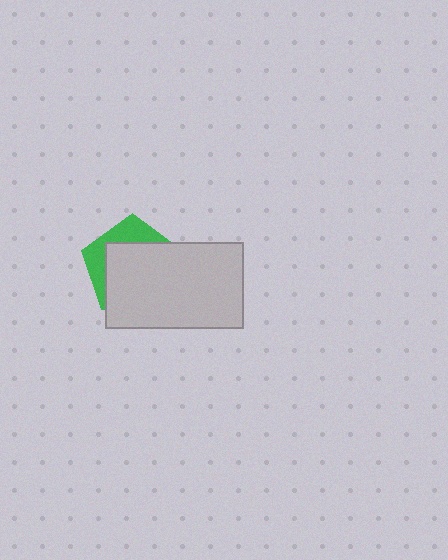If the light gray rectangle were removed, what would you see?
You would see the complete green pentagon.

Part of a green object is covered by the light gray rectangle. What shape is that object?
It is a pentagon.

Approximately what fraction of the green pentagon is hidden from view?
Roughly 69% of the green pentagon is hidden behind the light gray rectangle.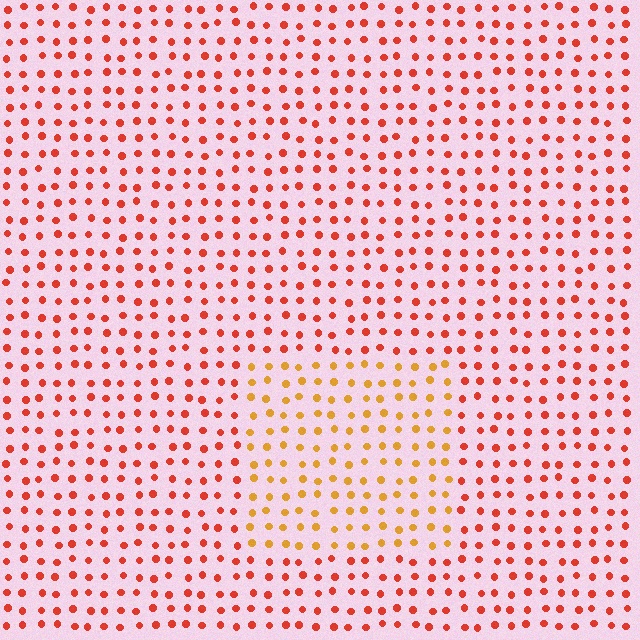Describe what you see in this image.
The image is filled with small red elements in a uniform arrangement. A rectangle-shaped region is visible where the elements are tinted to a slightly different hue, forming a subtle color boundary.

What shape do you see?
I see a rectangle.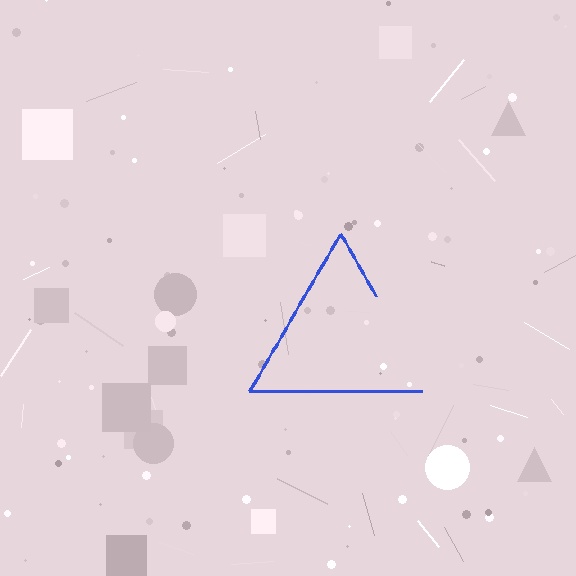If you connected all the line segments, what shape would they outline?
They would outline a triangle.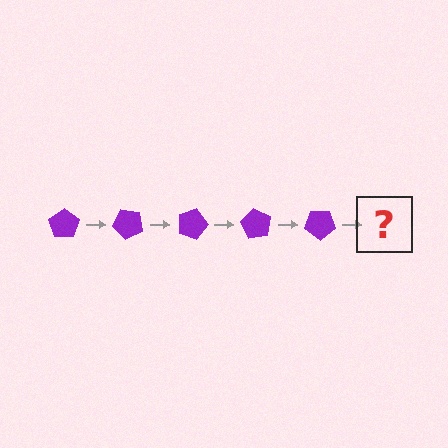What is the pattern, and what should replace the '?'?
The pattern is that the pentagon rotates 45 degrees each step. The '?' should be a purple pentagon rotated 225 degrees.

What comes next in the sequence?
The next element should be a purple pentagon rotated 225 degrees.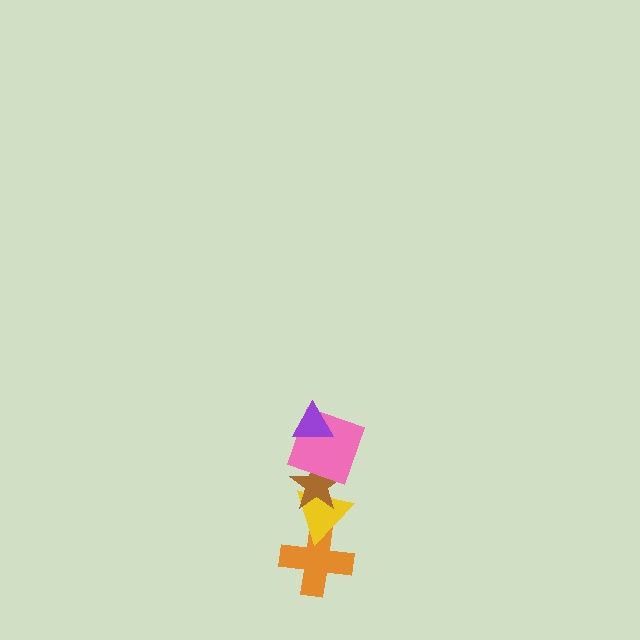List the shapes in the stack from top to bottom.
From top to bottom: the purple triangle, the pink square, the brown star, the yellow triangle, the orange cross.